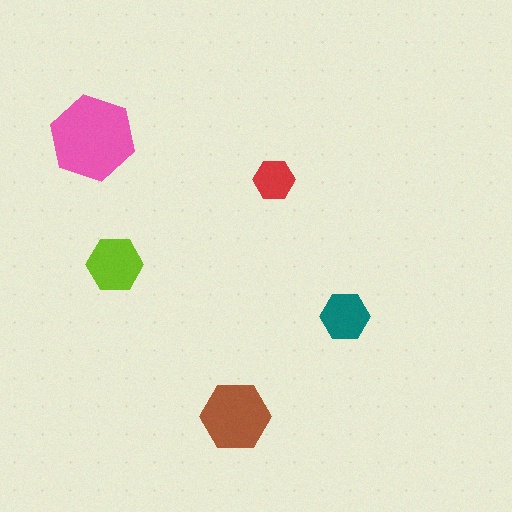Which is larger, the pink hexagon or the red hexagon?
The pink one.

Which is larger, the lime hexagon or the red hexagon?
The lime one.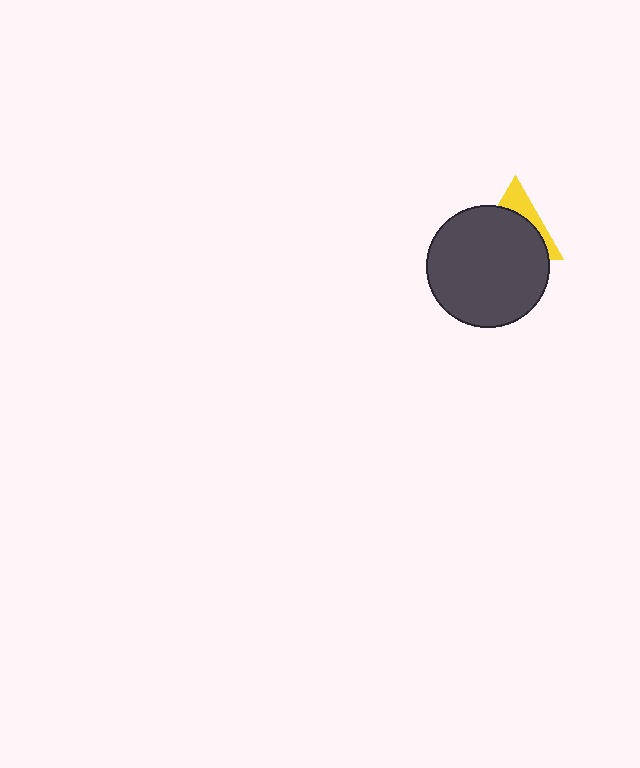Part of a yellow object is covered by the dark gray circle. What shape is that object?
It is a triangle.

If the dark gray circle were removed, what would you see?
You would see the complete yellow triangle.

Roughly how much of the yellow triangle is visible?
A small part of it is visible (roughly 30%).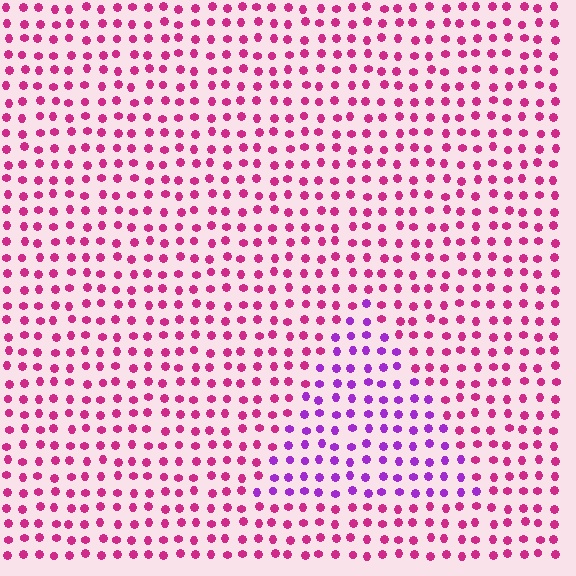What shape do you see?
I see a triangle.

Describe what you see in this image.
The image is filled with small magenta elements in a uniform arrangement. A triangle-shaped region is visible where the elements are tinted to a slightly different hue, forming a subtle color boundary.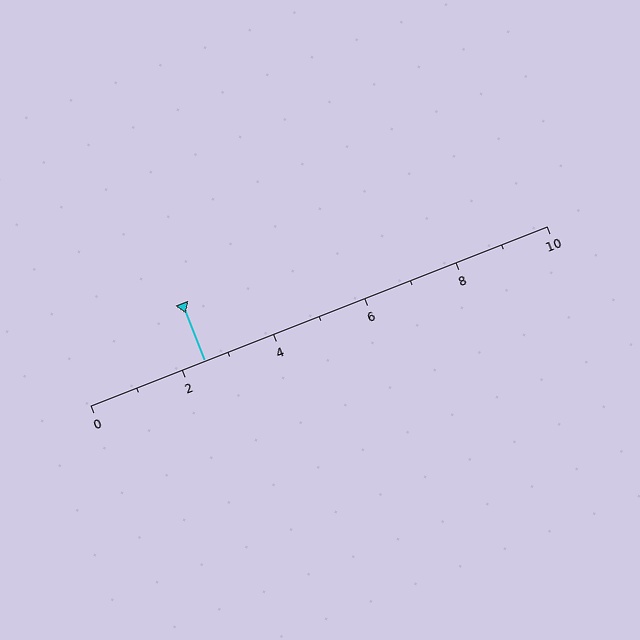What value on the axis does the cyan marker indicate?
The marker indicates approximately 2.5.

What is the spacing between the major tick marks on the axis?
The major ticks are spaced 2 apart.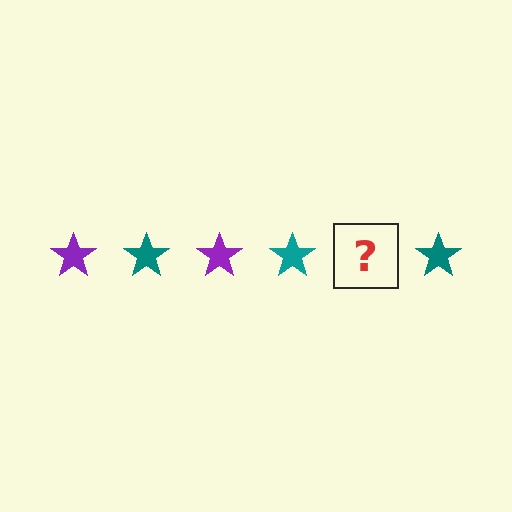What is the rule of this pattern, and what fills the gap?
The rule is that the pattern cycles through purple, teal stars. The gap should be filled with a purple star.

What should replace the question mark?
The question mark should be replaced with a purple star.